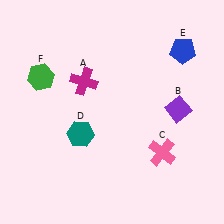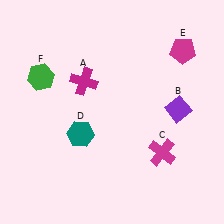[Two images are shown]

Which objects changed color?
C changed from pink to magenta. E changed from blue to magenta.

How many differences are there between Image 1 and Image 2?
There are 2 differences between the two images.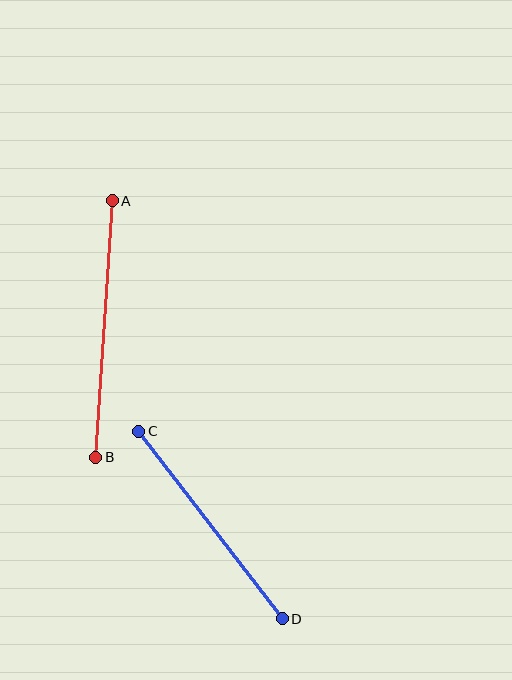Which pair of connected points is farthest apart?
Points A and B are farthest apart.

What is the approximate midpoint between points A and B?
The midpoint is at approximately (104, 329) pixels.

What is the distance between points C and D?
The distance is approximately 236 pixels.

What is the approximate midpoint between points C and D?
The midpoint is at approximately (211, 525) pixels.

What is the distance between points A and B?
The distance is approximately 257 pixels.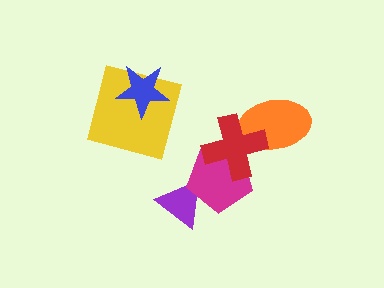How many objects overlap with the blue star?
1 object overlaps with the blue star.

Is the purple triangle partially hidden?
Yes, it is partially covered by another shape.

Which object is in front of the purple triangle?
The magenta pentagon is in front of the purple triangle.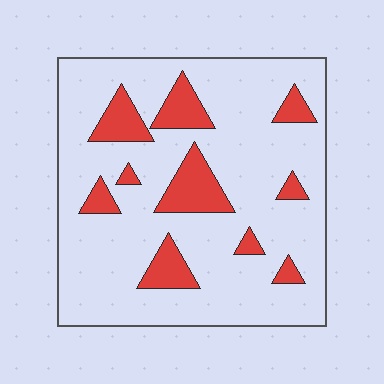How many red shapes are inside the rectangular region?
10.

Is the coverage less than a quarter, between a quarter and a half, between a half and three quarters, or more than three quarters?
Less than a quarter.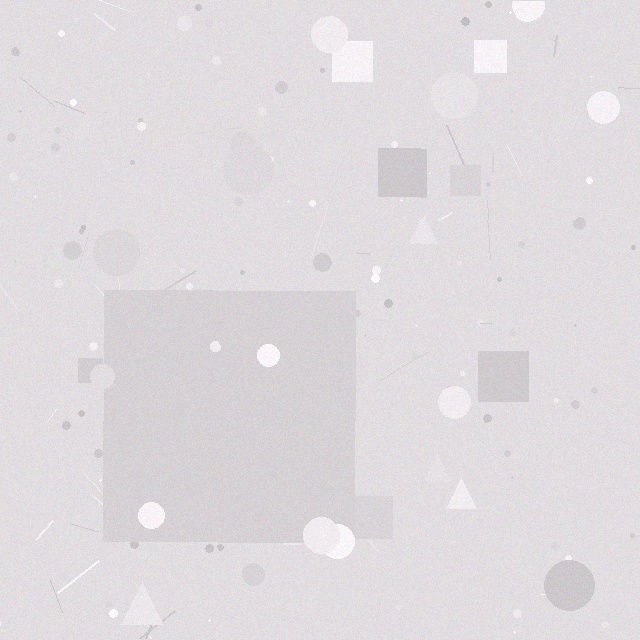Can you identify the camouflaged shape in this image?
The camouflaged shape is a square.